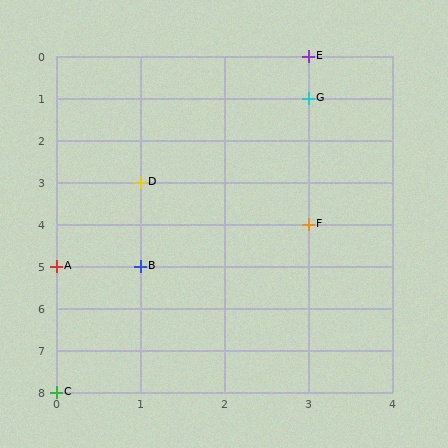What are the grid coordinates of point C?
Point C is at grid coordinates (0, 8).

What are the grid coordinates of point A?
Point A is at grid coordinates (0, 5).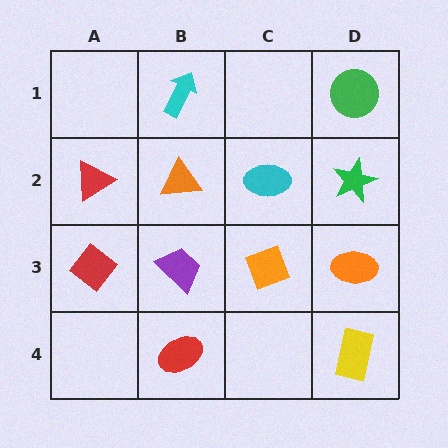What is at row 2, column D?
A green star.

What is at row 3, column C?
An orange diamond.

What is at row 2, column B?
An orange triangle.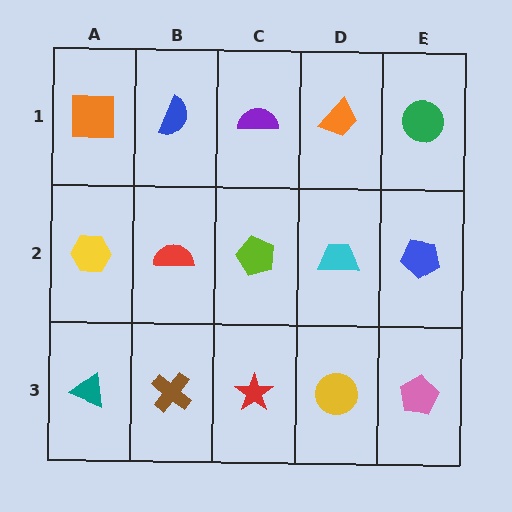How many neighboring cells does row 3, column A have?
2.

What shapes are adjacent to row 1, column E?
A blue pentagon (row 2, column E), an orange trapezoid (row 1, column D).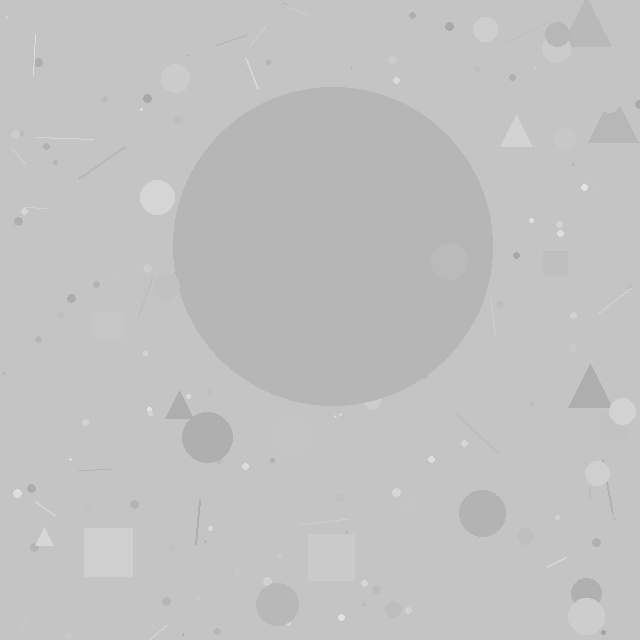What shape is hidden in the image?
A circle is hidden in the image.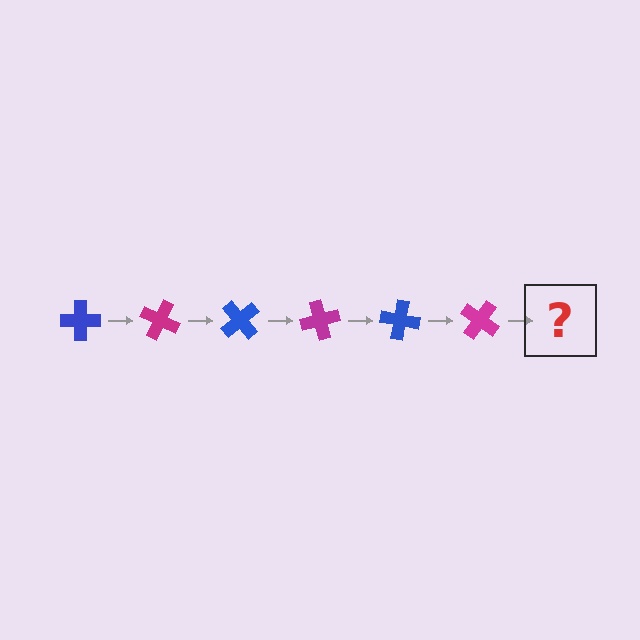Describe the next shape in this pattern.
It should be a blue cross, rotated 150 degrees from the start.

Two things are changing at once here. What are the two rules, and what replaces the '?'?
The two rules are that it rotates 25 degrees each step and the color cycles through blue and magenta. The '?' should be a blue cross, rotated 150 degrees from the start.